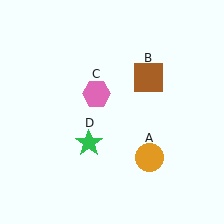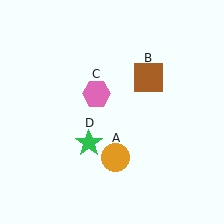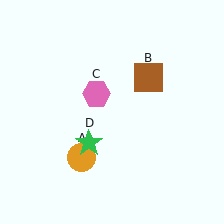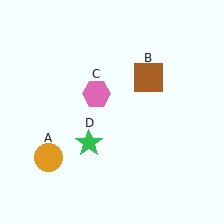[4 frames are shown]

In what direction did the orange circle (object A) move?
The orange circle (object A) moved left.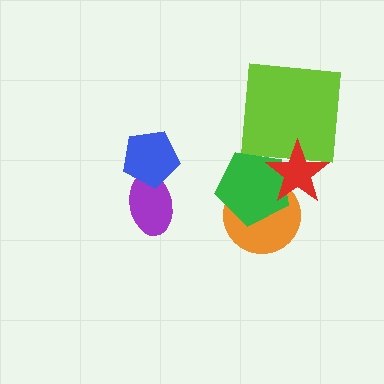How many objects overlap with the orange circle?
2 objects overlap with the orange circle.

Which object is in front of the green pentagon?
The red star is in front of the green pentagon.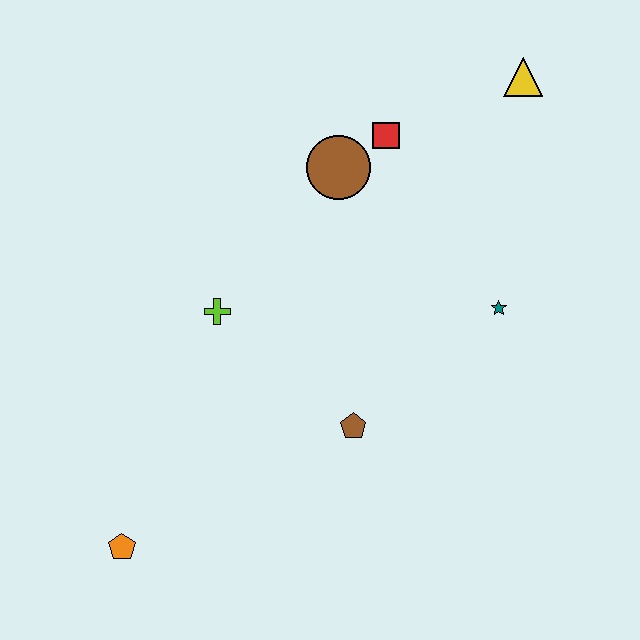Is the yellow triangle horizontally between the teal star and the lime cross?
No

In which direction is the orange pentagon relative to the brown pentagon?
The orange pentagon is to the left of the brown pentagon.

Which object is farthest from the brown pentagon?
The yellow triangle is farthest from the brown pentagon.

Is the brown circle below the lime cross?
No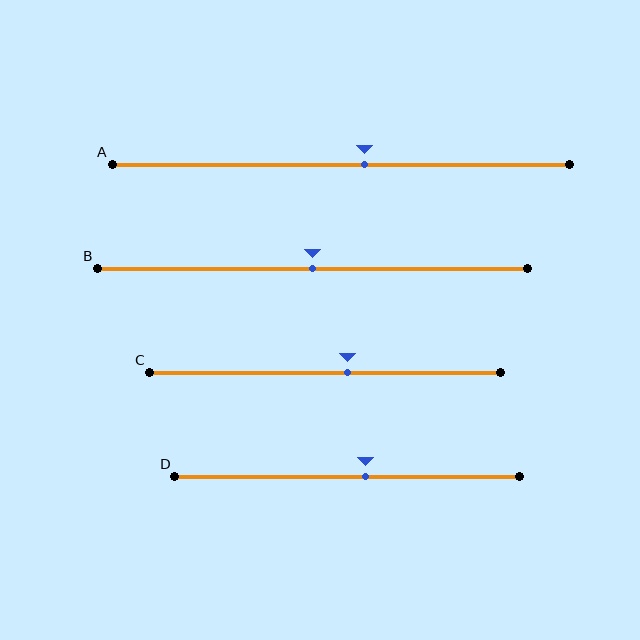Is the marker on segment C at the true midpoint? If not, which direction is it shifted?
No, the marker on segment C is shifted to the right by about 6% of the segment length.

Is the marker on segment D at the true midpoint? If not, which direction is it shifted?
No, the marker on segment D is shifted to the right by about 5% of the segment length.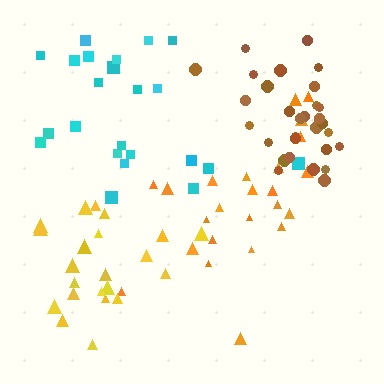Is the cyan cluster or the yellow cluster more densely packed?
Yellow.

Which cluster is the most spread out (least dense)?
Cyan.